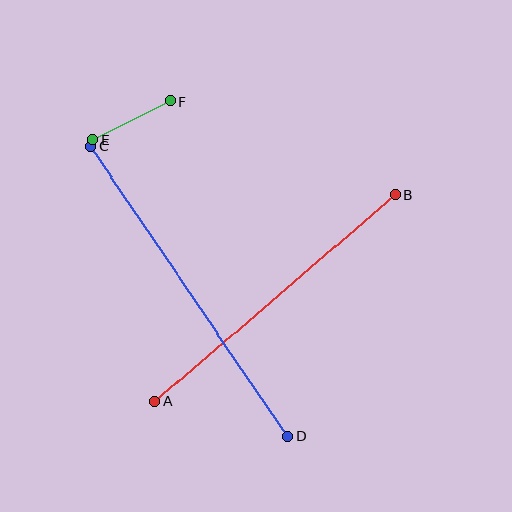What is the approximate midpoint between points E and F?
The midpoint is at approximately (131, 121) pixels.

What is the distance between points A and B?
The distance is approximately 317 pixels.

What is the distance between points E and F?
The distance is approximately 86 pixels.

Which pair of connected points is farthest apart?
Points C and D are farthest apart.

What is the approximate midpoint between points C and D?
The midpoint is at approximately (189, 291) pixels.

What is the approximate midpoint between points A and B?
The midpoint is at approximately (275, 298) pixels.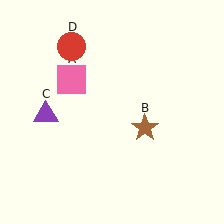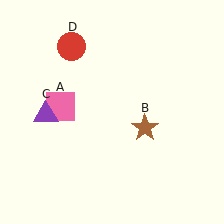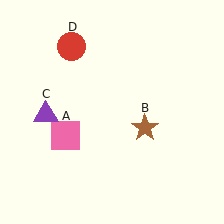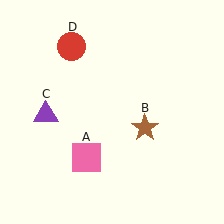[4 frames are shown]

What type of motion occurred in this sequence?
The pink square (object A) rotated counterclockwise around the center of the scene.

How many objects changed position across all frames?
1 object changed position: pink square (object A).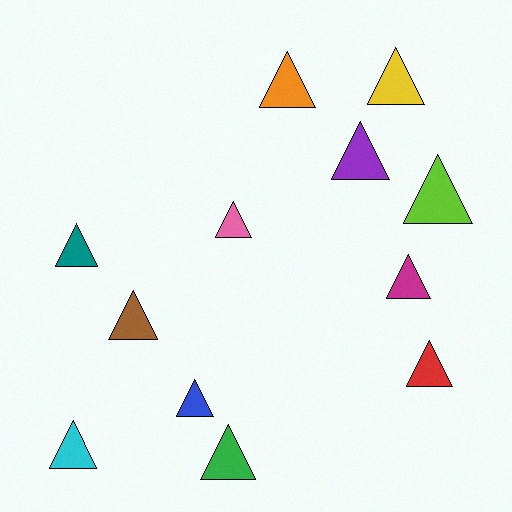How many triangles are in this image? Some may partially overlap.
There are 12 triangles.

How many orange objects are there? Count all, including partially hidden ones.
There is 1 orange object.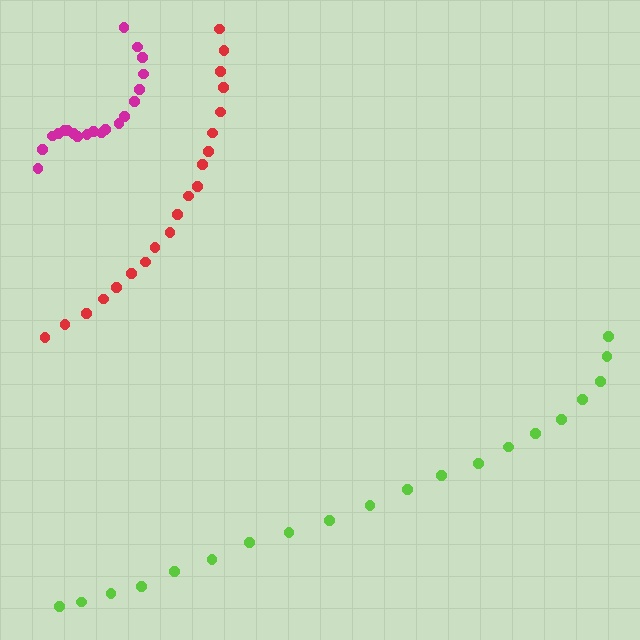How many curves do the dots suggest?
There are 3 distinct paths.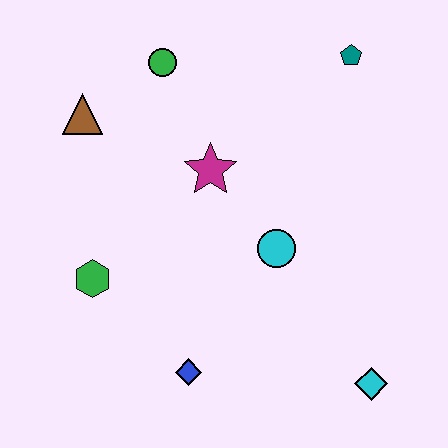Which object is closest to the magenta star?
The cyan circle is closest to the magenta star.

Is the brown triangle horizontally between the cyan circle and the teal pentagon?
No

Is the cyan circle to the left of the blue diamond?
No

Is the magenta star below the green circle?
Yes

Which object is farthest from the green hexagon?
The teal pentagon is farthest from the green hexagon.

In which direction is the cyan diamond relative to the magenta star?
The cyan diamond is below the magenta star.